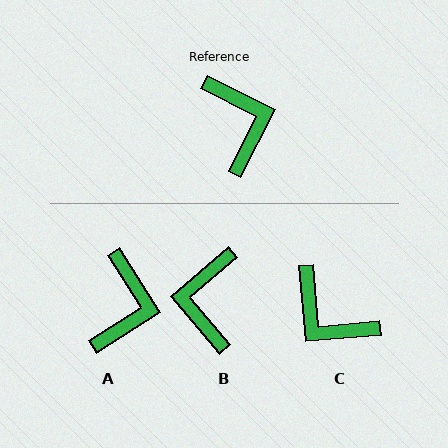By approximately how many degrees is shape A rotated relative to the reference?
Approximately 31 degrees clockwise.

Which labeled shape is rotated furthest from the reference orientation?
B, about 157 degrees away.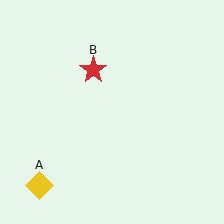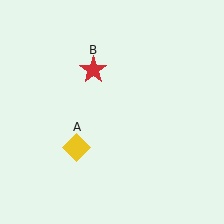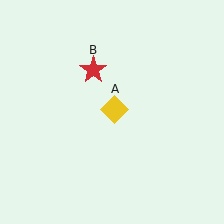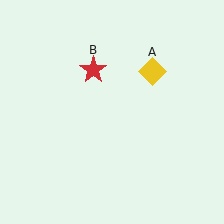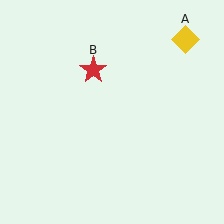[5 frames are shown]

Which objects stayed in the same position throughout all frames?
Red star (object B) remained stationary.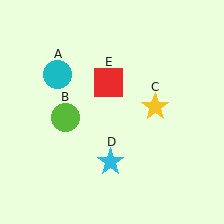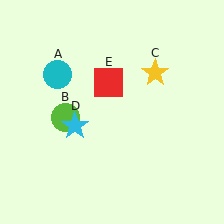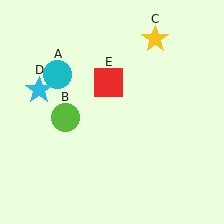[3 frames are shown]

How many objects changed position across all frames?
2 objects changed position: yellow star (object C), cyan star (object D).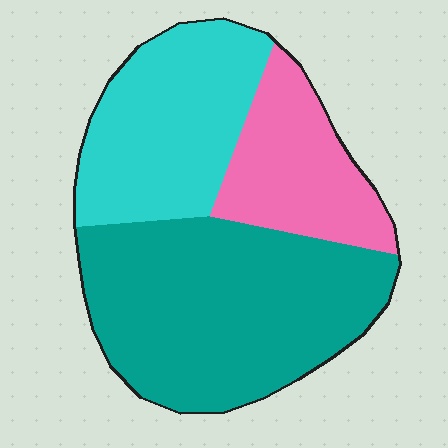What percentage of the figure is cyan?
Cyan covers 30% of the figure.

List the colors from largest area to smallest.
From largest to smallest: teal, cyan, pink.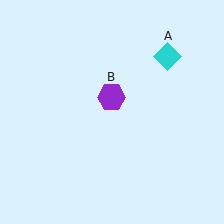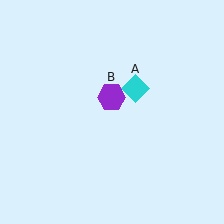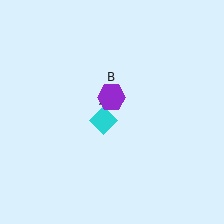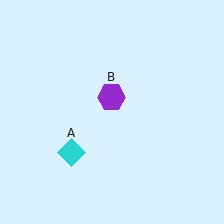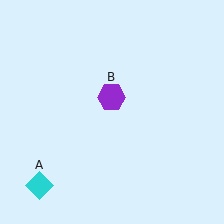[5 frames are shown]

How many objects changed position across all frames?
1 object changed position: cyan diamond (object A).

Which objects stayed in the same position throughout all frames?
Purple hexagon (object B) remained stationary.